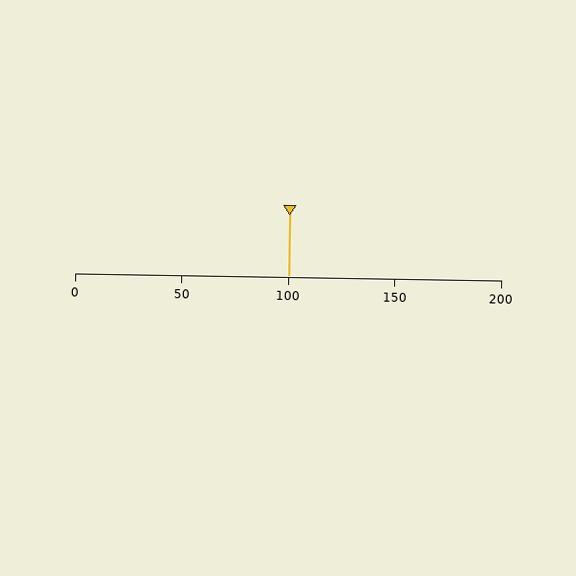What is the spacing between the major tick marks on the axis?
The major ticks are spaced 50 apart.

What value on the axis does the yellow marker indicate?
The marker indicates approximately 100.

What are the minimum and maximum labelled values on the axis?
The axis runs from 0 to 200.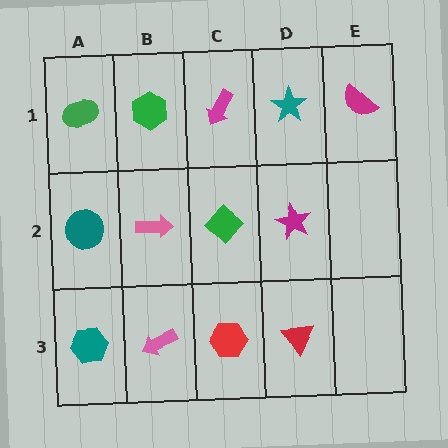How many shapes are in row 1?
5 shapes.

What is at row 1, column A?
A green ellipse.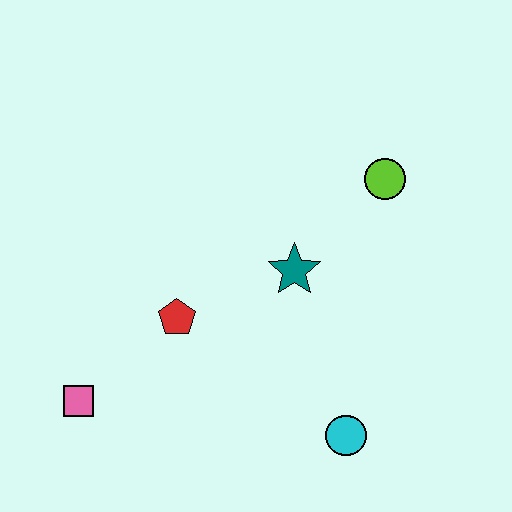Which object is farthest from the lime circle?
The pink square is farthest from the lime circle.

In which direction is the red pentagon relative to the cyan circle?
The red pentagon is to the left of the cyan circle.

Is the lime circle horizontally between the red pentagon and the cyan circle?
No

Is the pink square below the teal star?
Yes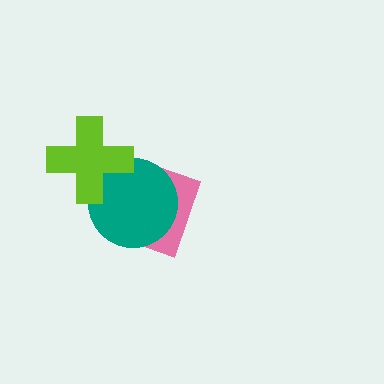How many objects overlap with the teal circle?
2 objects overlap with the teal circle.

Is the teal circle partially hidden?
Yes, it is partially covered by another shape.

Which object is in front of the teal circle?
The lime cross is in front of the teal circle.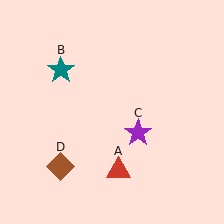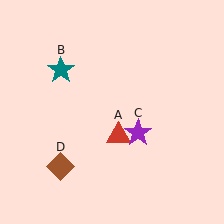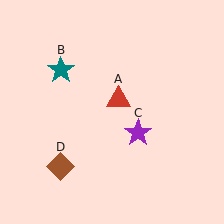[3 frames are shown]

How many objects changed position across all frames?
1 object changed position: red triangle (object A).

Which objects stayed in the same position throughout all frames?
Teal star (object B) and purple star (object C) and brown diamond (object D) remained stationary.